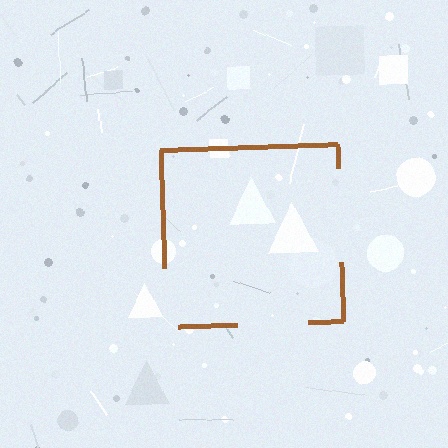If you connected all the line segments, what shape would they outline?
They would outline a square.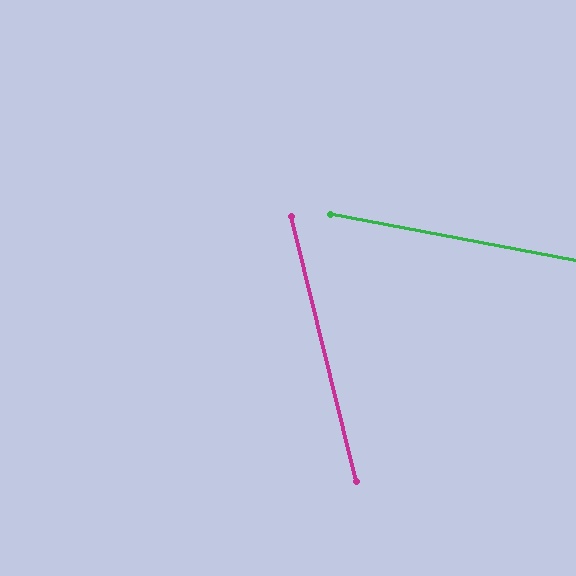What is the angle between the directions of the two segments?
Approximately 66 degrees.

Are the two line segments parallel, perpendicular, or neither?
Neither parallel nor perpendicular — they differ by about 66°.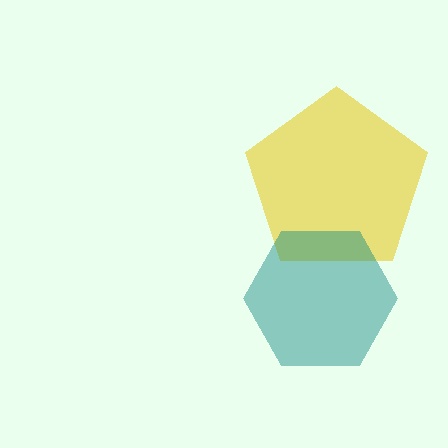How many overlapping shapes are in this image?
There are 2 overlapping shapes in the image.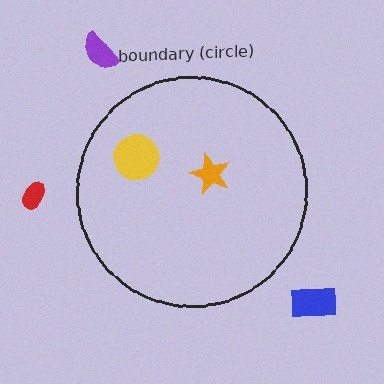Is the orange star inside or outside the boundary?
Inside.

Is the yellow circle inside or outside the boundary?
Inside.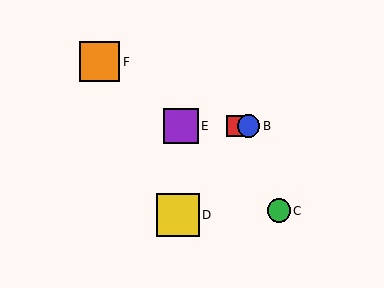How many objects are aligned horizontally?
3 objects (A, B, E) are aligned horizontally.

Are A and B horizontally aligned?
Yes, both are at y≈126.